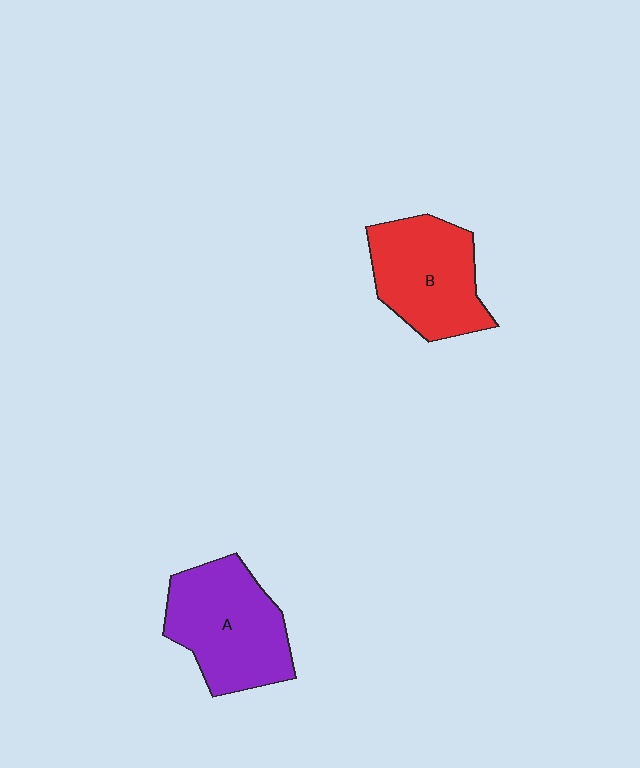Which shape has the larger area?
Shape A (purple).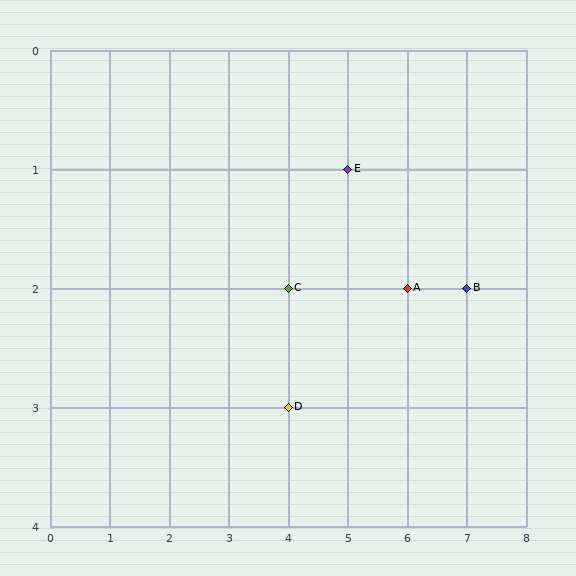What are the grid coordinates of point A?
Point A is at grid coordinates (6, 2).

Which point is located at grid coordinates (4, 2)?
Point C is at (4, 2).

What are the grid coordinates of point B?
Point B is at grid coordinates (7, 2).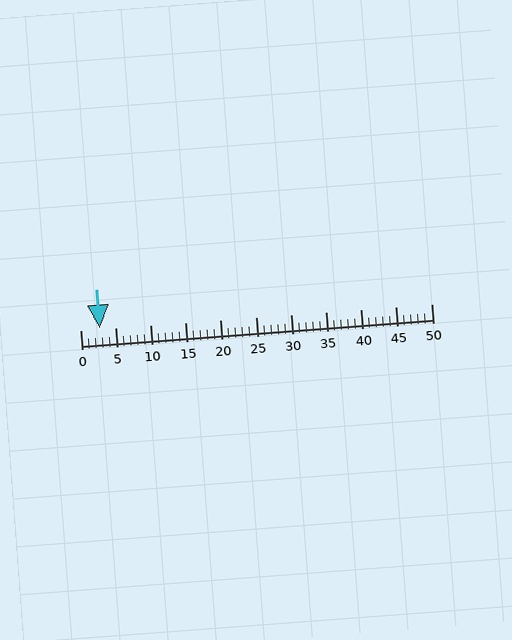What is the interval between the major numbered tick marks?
The major tick marks are spaced 5 units apart.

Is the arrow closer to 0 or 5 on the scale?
The arrow is closer to 5.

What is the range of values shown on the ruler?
The ruler shows values from 0 to 50.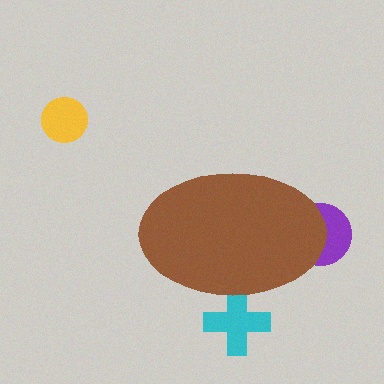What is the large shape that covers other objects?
A brown ellipse.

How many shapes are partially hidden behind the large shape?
2 shapes are partially hidden.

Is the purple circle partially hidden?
Yes, the purple circle is partially hidden behind the brown ellipse.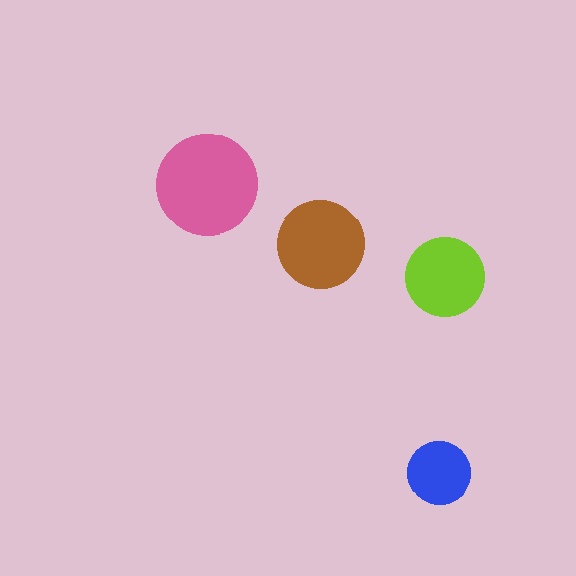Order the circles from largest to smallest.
the pink one, the brown one, the lime one, the blue one.